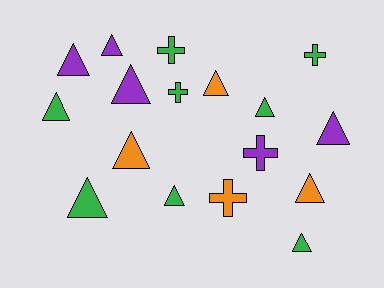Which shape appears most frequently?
Triangle, with 12 objects.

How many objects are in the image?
There are 17 objects.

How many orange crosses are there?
There is 1 orange cross.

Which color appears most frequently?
Green, with 8 objects.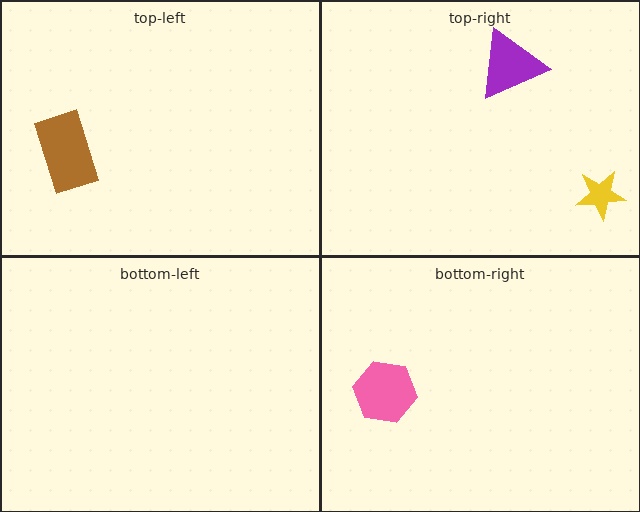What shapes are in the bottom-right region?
The pink hexagon.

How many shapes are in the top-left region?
1.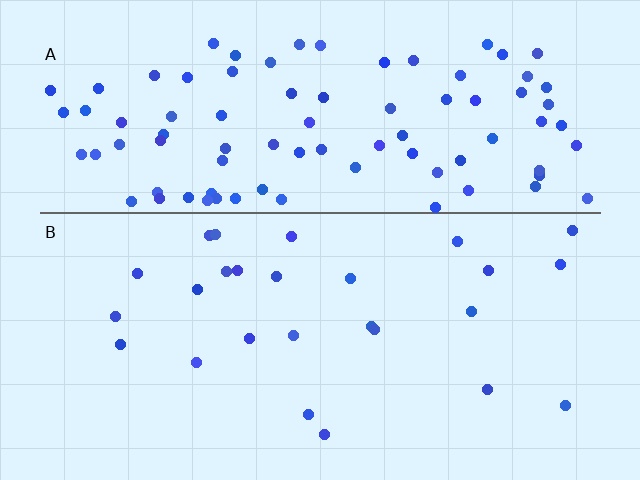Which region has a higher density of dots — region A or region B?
A (the top).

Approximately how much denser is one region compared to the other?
Approximately 3.5× — region A over region B.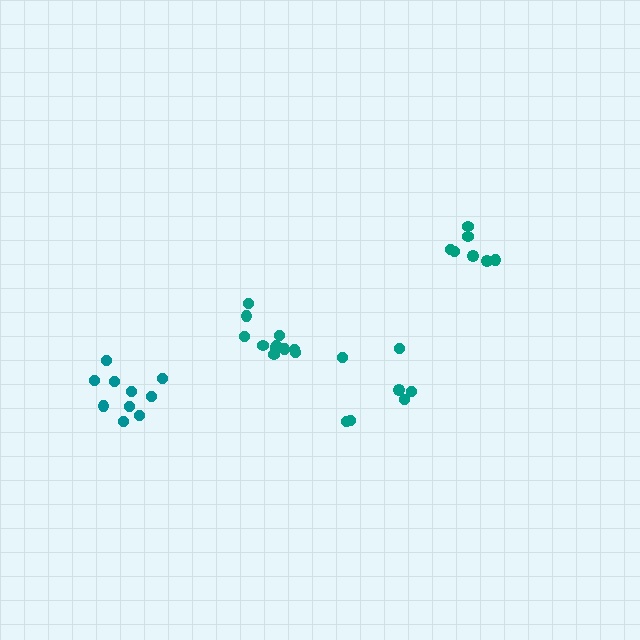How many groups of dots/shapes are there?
There are 4 groups.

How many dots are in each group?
Group 1: 10 dots, Group 2: 7 dots, Group 3: 11 dots, Group 4: 7 dots (35 total).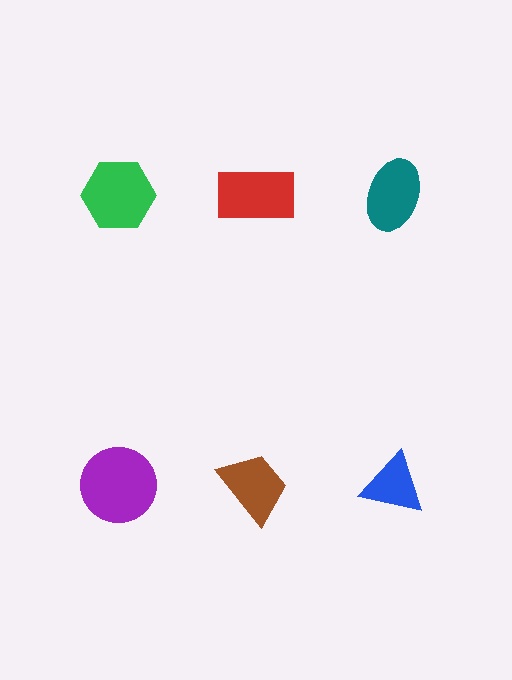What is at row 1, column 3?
A teal ellipse.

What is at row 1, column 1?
A green hexagon.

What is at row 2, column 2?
A brown trapezoid.